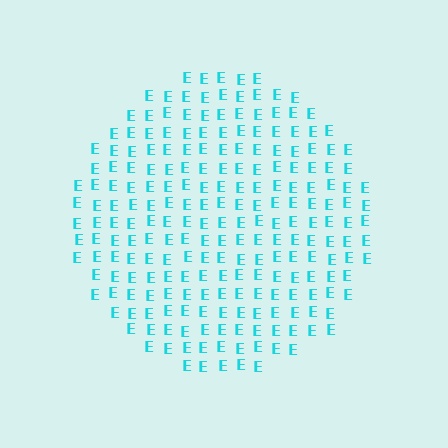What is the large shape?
The large shape is a circle.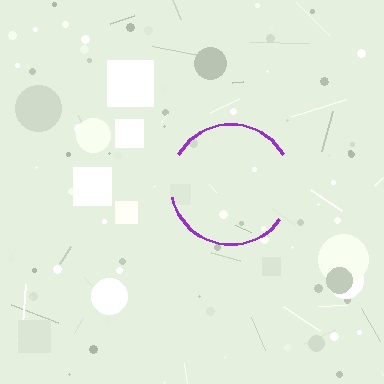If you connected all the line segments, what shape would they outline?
They would outline a circle.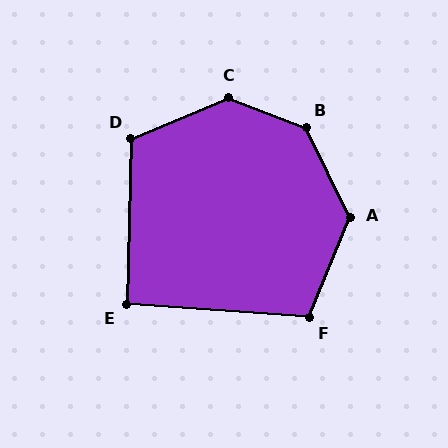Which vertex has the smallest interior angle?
E, at approximately 92 degrees.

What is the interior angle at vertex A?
Approximately 131 degrees (obtuse).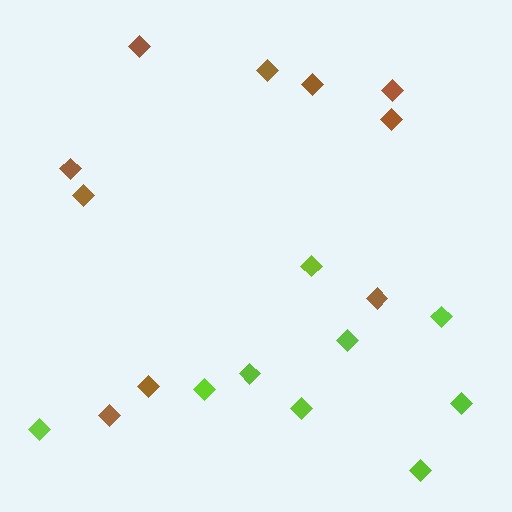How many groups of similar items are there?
There are 2 groups: one group of brown diamonds (10) and one group of lime diamonds (9).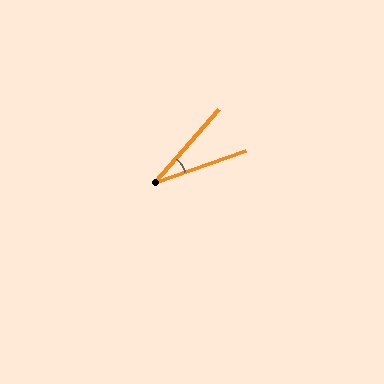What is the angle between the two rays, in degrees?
Approximately 30 degrees.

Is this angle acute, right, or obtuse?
It is acute.